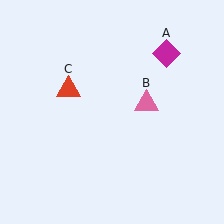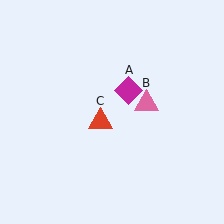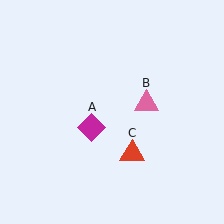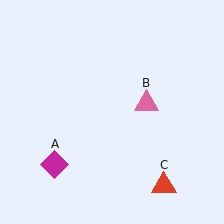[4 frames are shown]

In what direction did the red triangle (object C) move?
The red triangle (object C) moved down and to the right.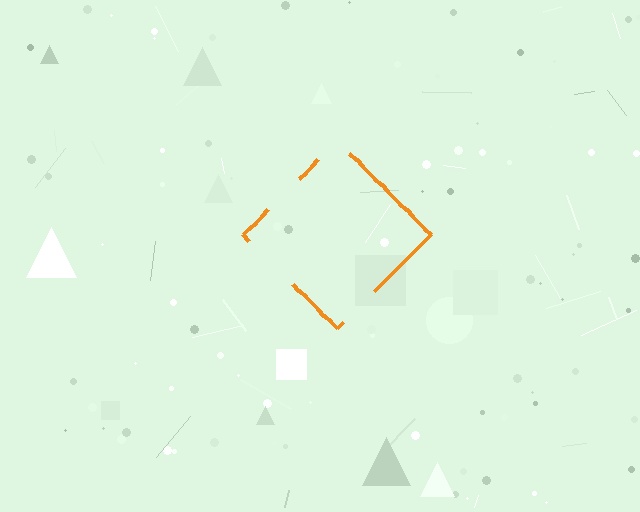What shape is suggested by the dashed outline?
The dashed outline suggests a diamond.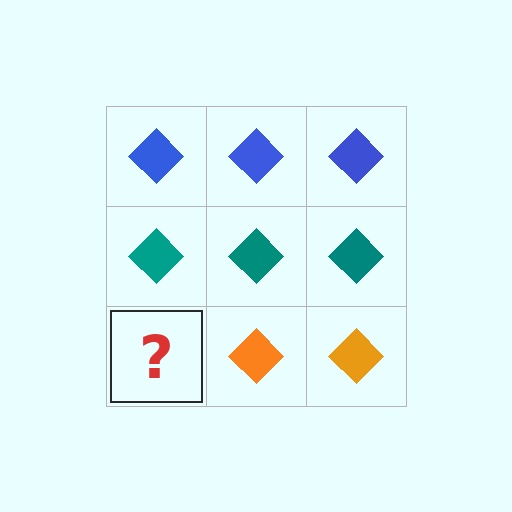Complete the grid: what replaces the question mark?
The question mark should be replaced with an orange diamond.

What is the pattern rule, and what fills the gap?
The rule is that each row has a consistent color. The gap should be filled with an orange diamond.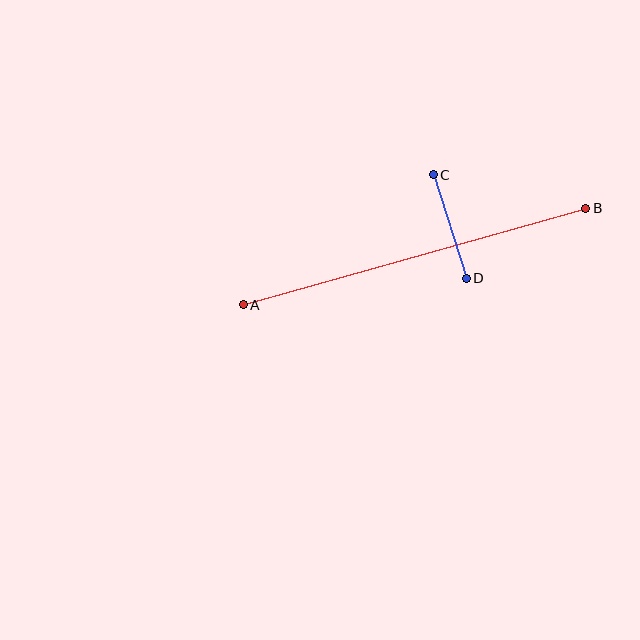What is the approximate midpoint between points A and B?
The midpoint is at approximately (414, 256) pixels.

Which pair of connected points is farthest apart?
Points A and B are farthest apart.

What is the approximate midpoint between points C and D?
The midpoint is at approximately (450, 226) pixels.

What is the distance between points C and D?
The distance is approximately 109 pixels.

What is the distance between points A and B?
The distance is approximately 356 pixels.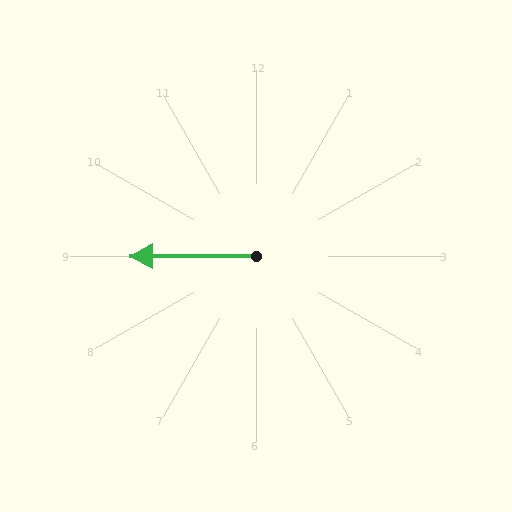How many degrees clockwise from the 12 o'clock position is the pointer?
Approximately 270 degrees.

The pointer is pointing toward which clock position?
Roughly 9 o'clock.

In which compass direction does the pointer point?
West.